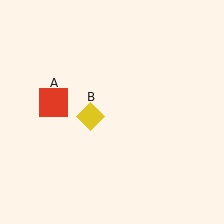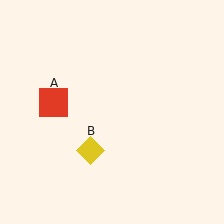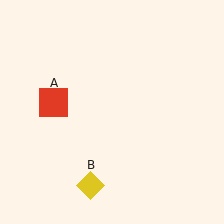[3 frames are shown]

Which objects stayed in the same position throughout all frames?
Red square (object A) remained stationary.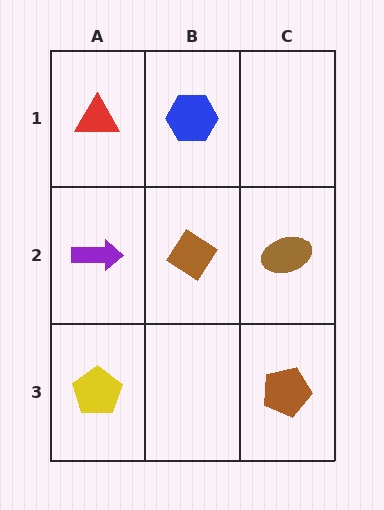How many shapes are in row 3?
2 shapes.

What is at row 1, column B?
A blue hexagon.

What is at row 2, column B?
A brown diamond.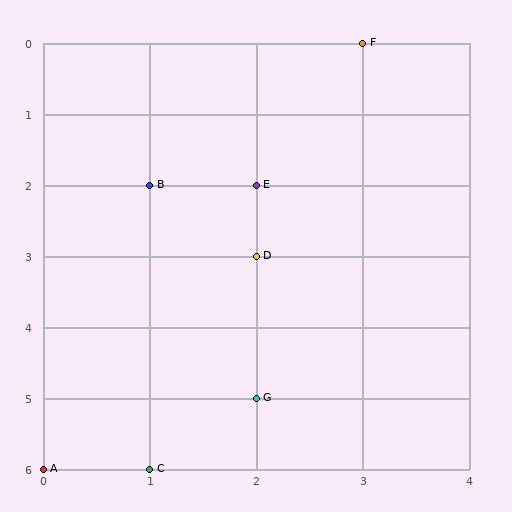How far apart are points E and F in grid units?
Points E and F are 1 column and 2 rows apart (about 2.2 grid units diagonally).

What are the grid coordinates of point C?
Point C is at grid coordinates (1, 6).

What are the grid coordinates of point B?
Point B is at grid coordinates (1, 2).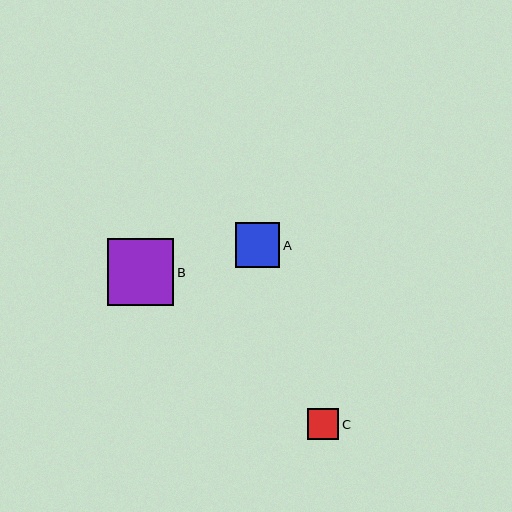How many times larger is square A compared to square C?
Square A is approximately 1.4 times the size of square C.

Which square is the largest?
Square B is the largest with a size of approximately 67 pixels.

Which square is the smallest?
Square C is the smallest with a size of approximately 31 pixels.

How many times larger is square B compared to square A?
Square B is approximately 1.5 times the size of square A.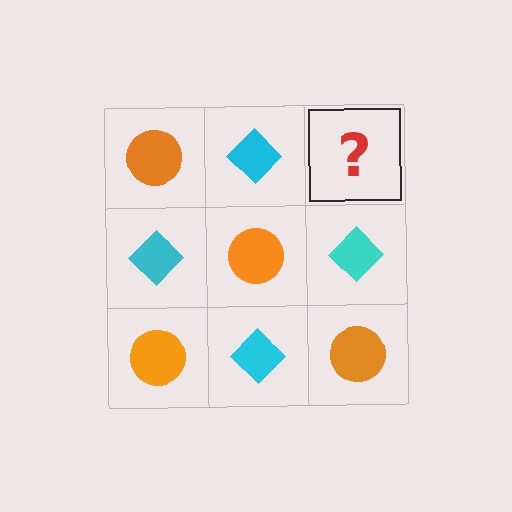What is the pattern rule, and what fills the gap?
The rule is that it alternates orange circle and cyan diamond in a checkerboard pattern. The gap should be filled with an orange circle.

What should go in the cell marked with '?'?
The missing cell should contain an orange circle.